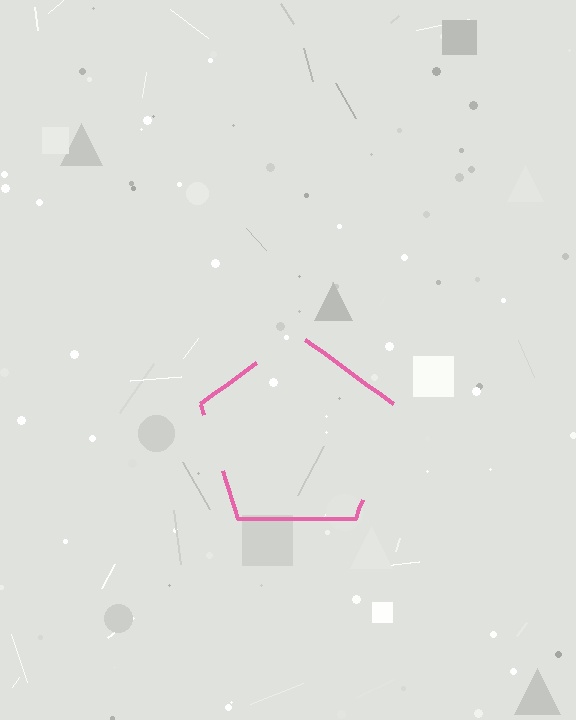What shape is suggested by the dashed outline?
The dashed outline suggests a pentagon.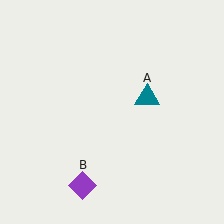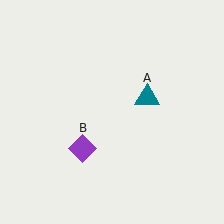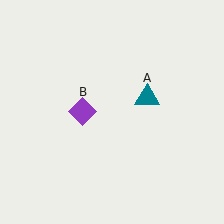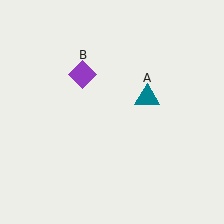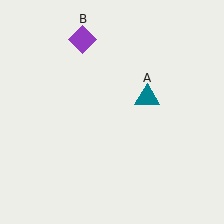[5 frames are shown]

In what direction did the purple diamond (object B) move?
The purple diamond (object B) moved up.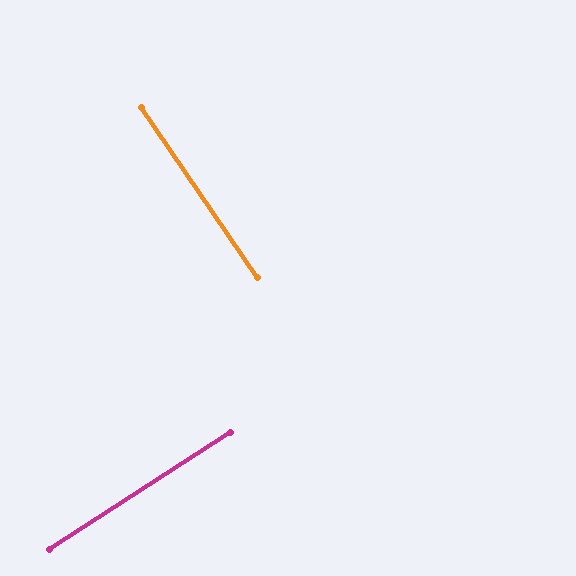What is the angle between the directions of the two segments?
Approximately 89 degrees.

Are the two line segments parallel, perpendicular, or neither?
Perpendicular — they meet at approximately 89°.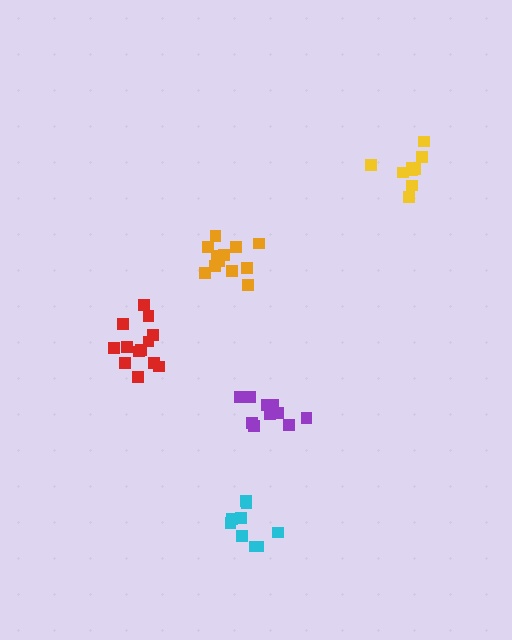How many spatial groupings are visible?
There are 5 spatial groupings.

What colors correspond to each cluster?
The clusters are colored: yellow, purple, red, orange, cyan.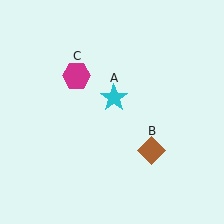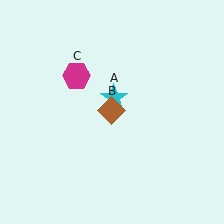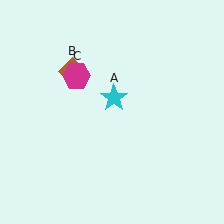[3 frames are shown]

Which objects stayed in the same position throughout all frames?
Cyan star (object A) and magenta hexagon (object C) remained stationary.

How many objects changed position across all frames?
1 object changed position: brown diamond (object B).